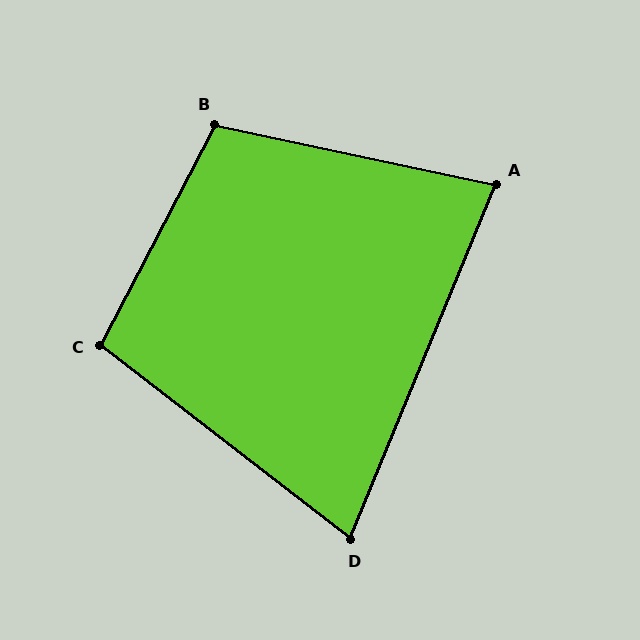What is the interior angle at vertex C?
Approximately 100 degrees (obtuse).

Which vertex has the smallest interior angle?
D, at approximately 75 degrees.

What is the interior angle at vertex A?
Approximately 80 degrees (acute).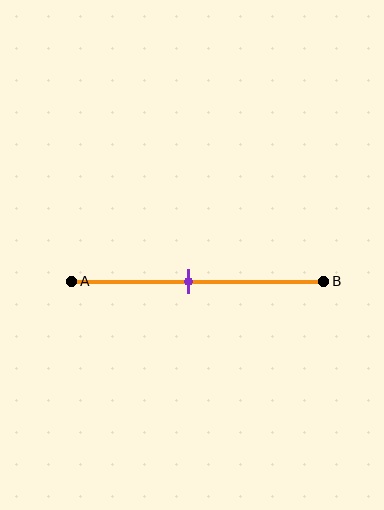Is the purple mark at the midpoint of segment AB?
No, the mark is at about 45% from A, not at the 50% midpoint.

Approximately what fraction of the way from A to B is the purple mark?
The purple mark is approximately 45% of the way from A to B.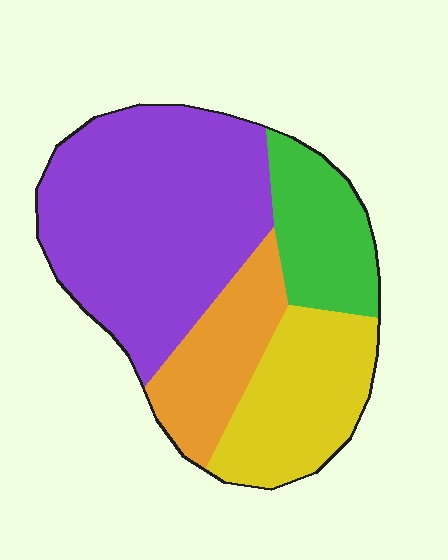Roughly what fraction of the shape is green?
Green takes up about one sixth (1/6) of the shape.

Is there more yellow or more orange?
Yellow.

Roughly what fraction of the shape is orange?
Orange covers 16% of the shape.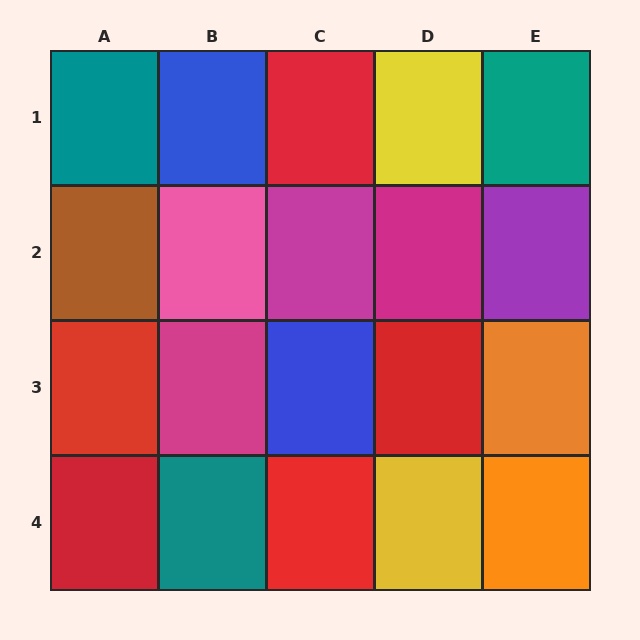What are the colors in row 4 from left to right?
Red, teal, red, yellow, orange.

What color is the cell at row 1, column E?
Teal.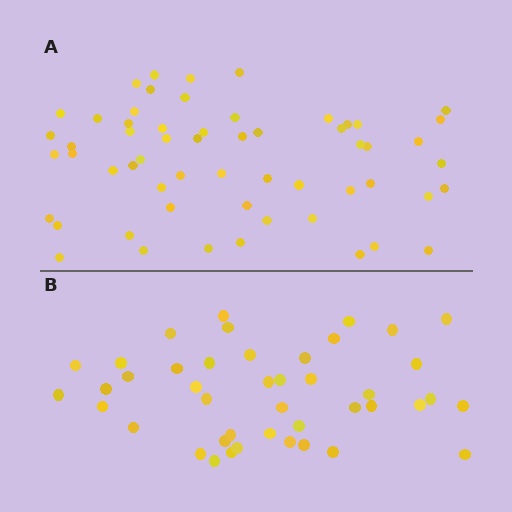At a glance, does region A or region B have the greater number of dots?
Region A (the top region) has more dots.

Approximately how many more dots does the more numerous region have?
Region A has approximately 15 more dots than region B.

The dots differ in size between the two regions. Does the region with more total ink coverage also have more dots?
No. Region B has more total ink coverage because its dots are larger, but region A actually contains more individual dots. Total area can be misleading — the number of items is what matters here.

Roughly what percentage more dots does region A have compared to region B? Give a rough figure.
About 35% more.